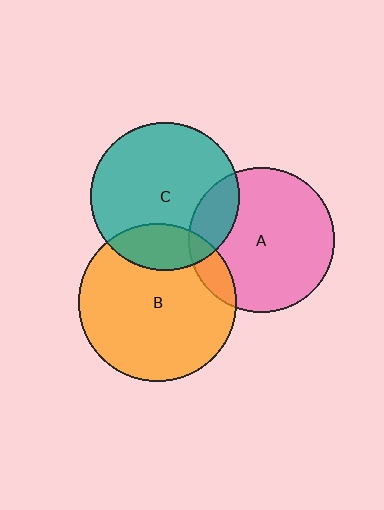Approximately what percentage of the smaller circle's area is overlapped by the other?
Approximately 10%.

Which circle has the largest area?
Circle B (orange).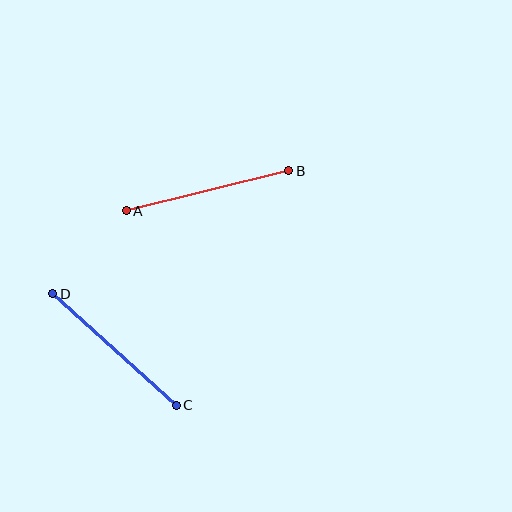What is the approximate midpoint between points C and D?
The midpoint is at approximately (115, 349) pixels.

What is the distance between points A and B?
The distance is approximately 168 pixels.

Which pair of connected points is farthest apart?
Points A and B are farthest apart.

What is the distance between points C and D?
The distance is approximately 166 pixels.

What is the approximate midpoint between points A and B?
The midpoint is at approximately (207, 191) pixels.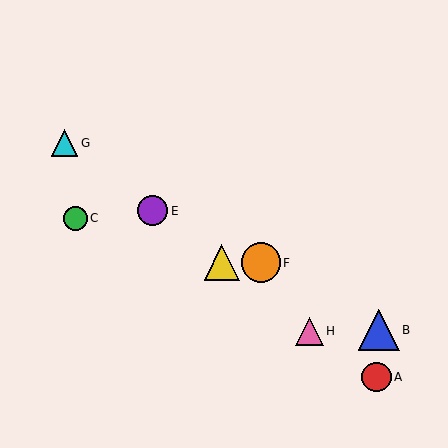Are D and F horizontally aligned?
Yes, both are at y≈263.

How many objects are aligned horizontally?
2 objects (D, F) are aligned horizontally.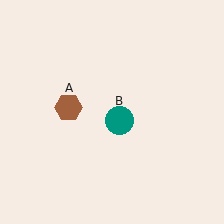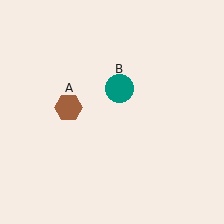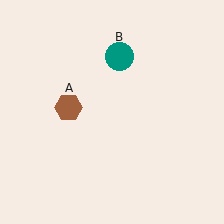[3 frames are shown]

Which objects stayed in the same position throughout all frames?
Brown hexagon (object A) remained stationary.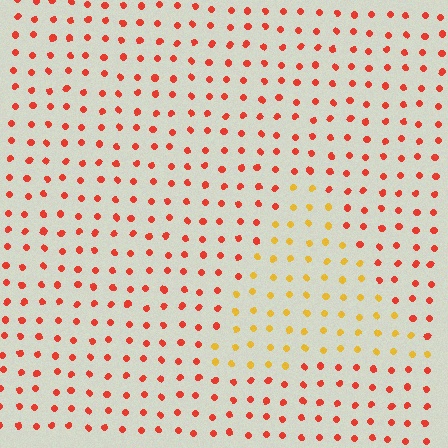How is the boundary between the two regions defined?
The boundary is defined purely by a slight shift in hue (about 41 degrees). Spacing, size, and orientation are identical on both sides.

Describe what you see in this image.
The image is filled with small red elements in a uniform arrangement. A triangle-shaped region is visible where the elements are tinted to a slightly different hue, forming a subtle color boundary.